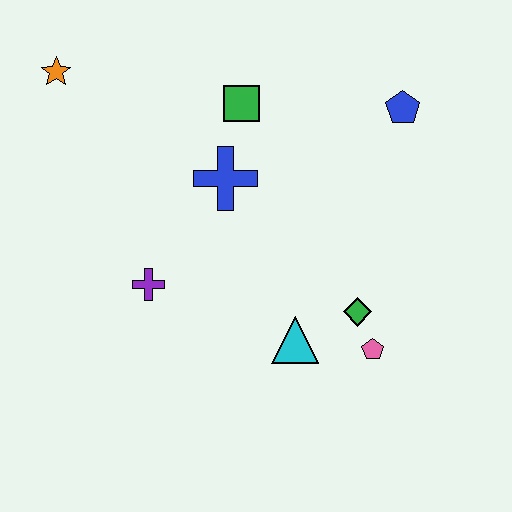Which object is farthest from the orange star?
The pink pentagon is farthest from the orange star.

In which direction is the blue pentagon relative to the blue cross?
The blue pentagon is to the right of the blue cross.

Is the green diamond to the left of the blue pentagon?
Yes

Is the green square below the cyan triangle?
No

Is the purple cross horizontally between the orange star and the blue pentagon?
Yes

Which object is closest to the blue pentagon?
The green square is closest to the blue pentagon.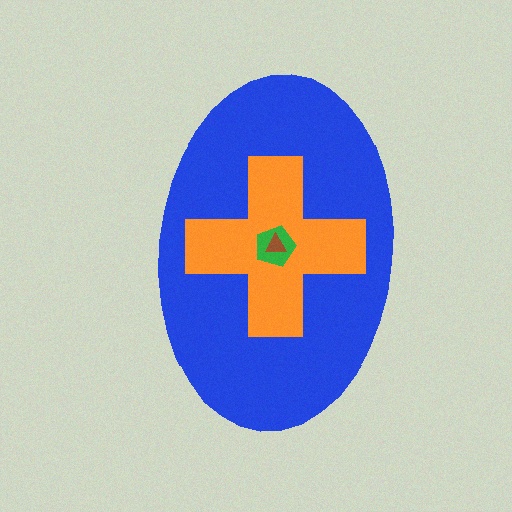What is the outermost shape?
The blue ellipse.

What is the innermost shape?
The brown triangle.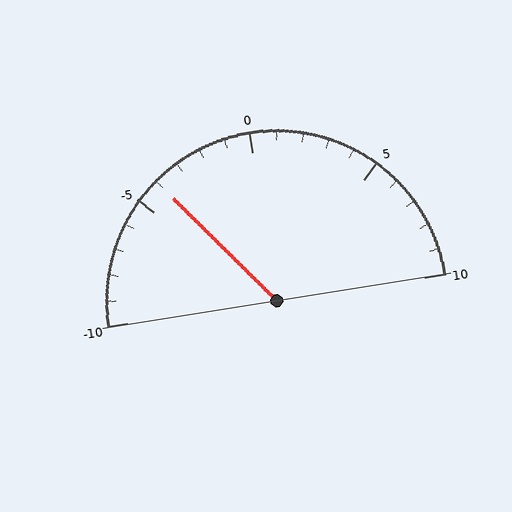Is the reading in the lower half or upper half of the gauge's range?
The reading is in the lower half of the range (-10 to 10).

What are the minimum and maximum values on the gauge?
The gauge ranges from -10 to 10.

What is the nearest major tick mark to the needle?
The nearest major tick mark is -5.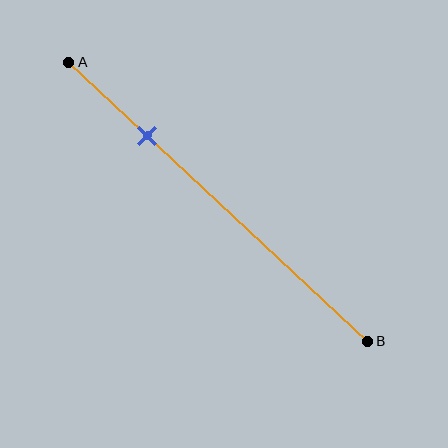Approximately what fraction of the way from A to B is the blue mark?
The blue mark is approximately 25% of the way from A to B.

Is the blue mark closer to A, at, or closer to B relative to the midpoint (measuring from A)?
The blue mark is closer to point A than the midpoint of segment AB.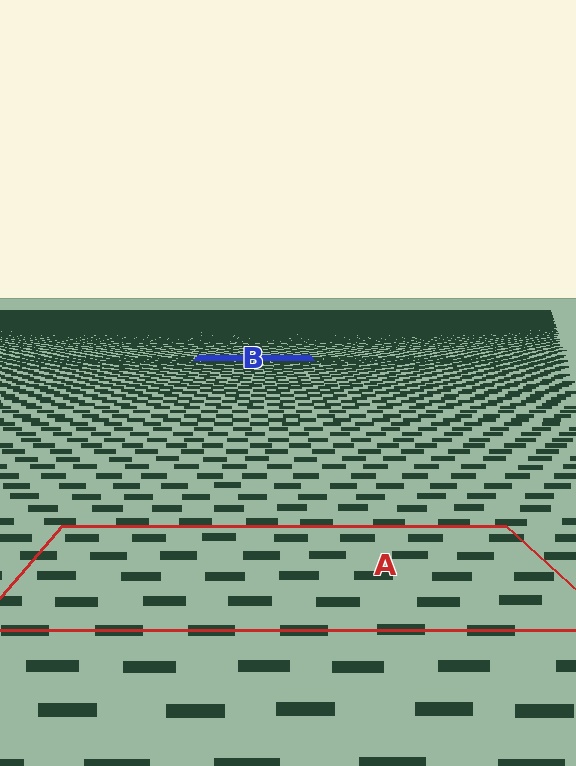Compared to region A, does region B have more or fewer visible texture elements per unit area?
Region B has more texture elements per unit area — they are packed more densely because it is farther away.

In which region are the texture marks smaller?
The texture marks are smaller in region B, because it is farther away.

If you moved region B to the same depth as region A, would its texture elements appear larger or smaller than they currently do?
They would appear larger. At a closer depth, the same texture elements are projected at a bigger on-screen size.